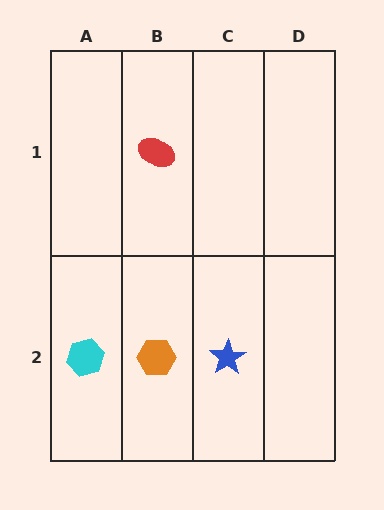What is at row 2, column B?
An orange hexagon.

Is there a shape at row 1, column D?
No, that cell is empty.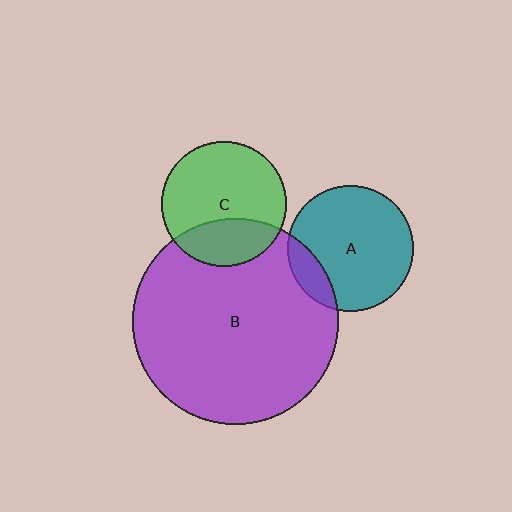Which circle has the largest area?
Circle B (purple).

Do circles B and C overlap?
Yes.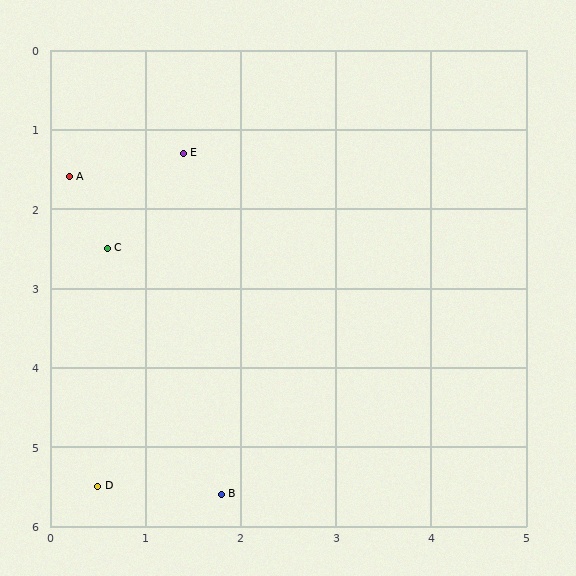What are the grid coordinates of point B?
Point B is at approximately (1.8, 5.6).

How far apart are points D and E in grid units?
Points D and E are about 4.3 grid units apart.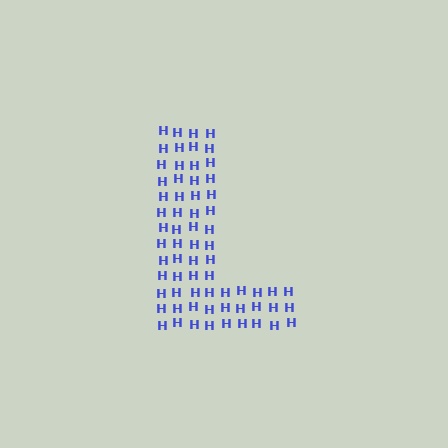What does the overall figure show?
The overall figure shows the letter L.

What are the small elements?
The small elements are letter H's.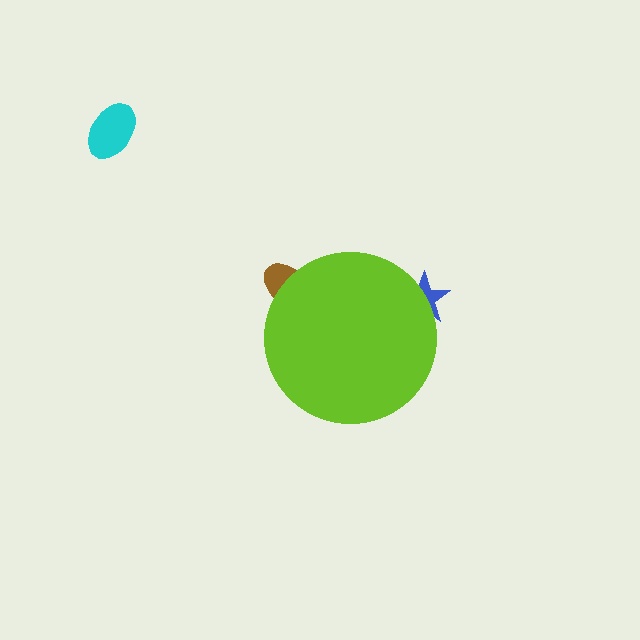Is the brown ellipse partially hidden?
Yes, the brown ellipse is partially hidden behind the lime circle.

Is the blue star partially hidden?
Yes, the blue star is partially hidden behind the lime circle.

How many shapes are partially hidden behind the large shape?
2 shapes are partially hidden.